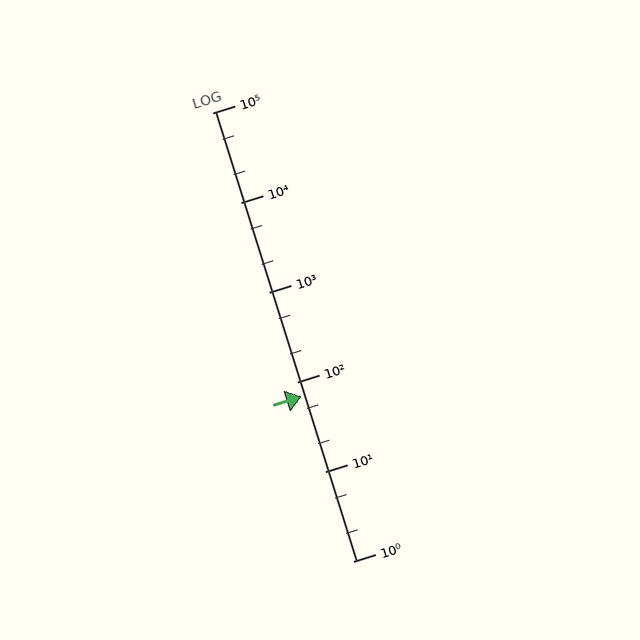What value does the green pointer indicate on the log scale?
The pointer indicates approximately 69.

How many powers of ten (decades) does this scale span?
The scale spans 5 decades, from 1 to 100000.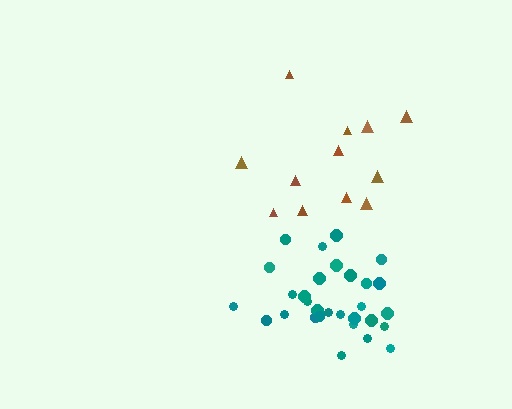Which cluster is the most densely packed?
Teal.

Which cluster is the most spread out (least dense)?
Brown.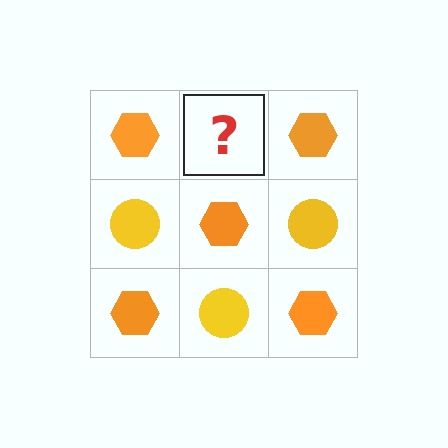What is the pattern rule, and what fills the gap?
The rule is that it alternates orange hexagon and yellow circle in a checkerboard pattern. The gap should be filled with a yellow circle.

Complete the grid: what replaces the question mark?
The question mark should be replaced with a yellow circle.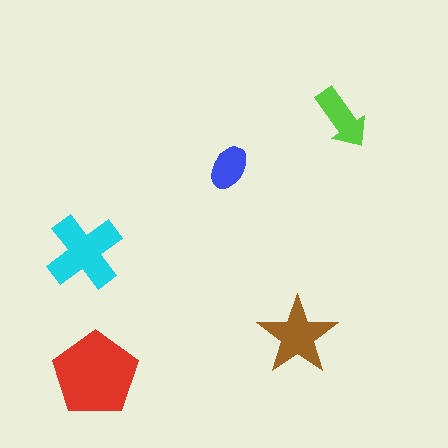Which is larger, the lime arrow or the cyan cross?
The cyan cross.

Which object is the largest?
The red pentagon.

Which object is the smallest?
The blue ellipse.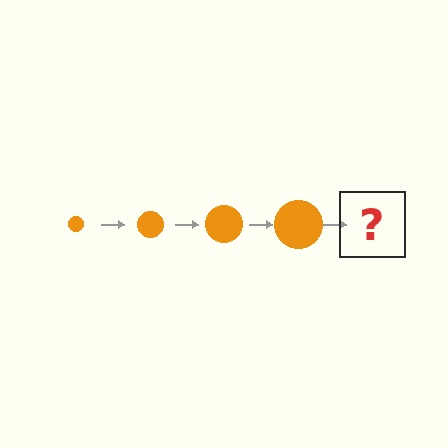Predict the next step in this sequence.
The next step is an orange circle, larger than the previous one.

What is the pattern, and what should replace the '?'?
The pattern is that the circle gets progressively larger each step. The '?' should be an orange circle, larger than the previous one.